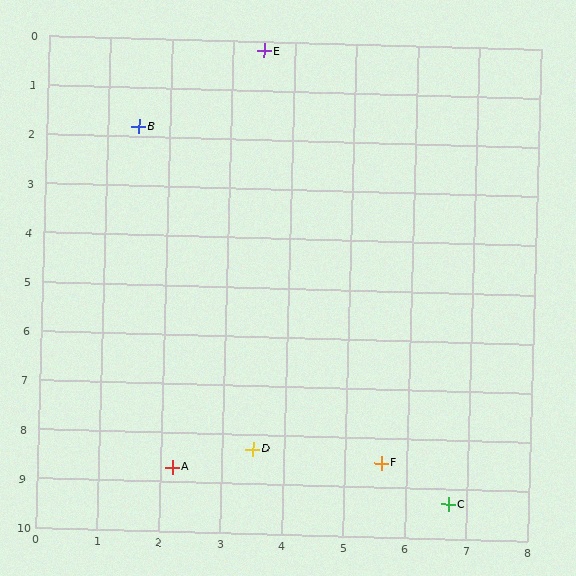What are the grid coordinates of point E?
Point E is at approximately (3.5, 0.2).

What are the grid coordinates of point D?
Point D is at approximately (3.5, 8.3).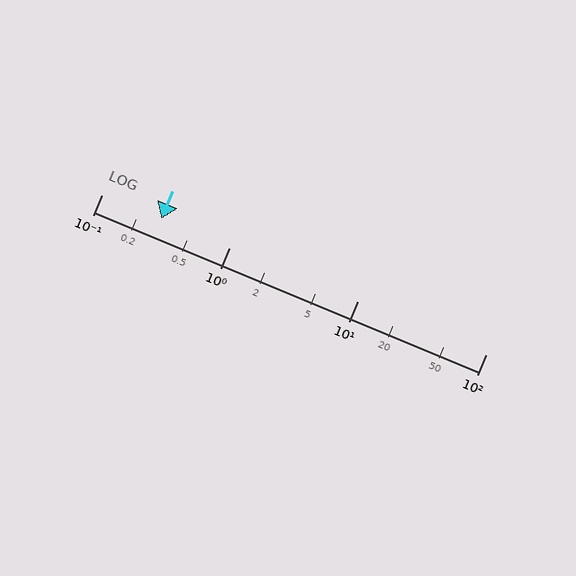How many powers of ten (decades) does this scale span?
The scale spans 3 decades, from 0.1 to 100.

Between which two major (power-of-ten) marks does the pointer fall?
The pointer is between 0.1 and 1.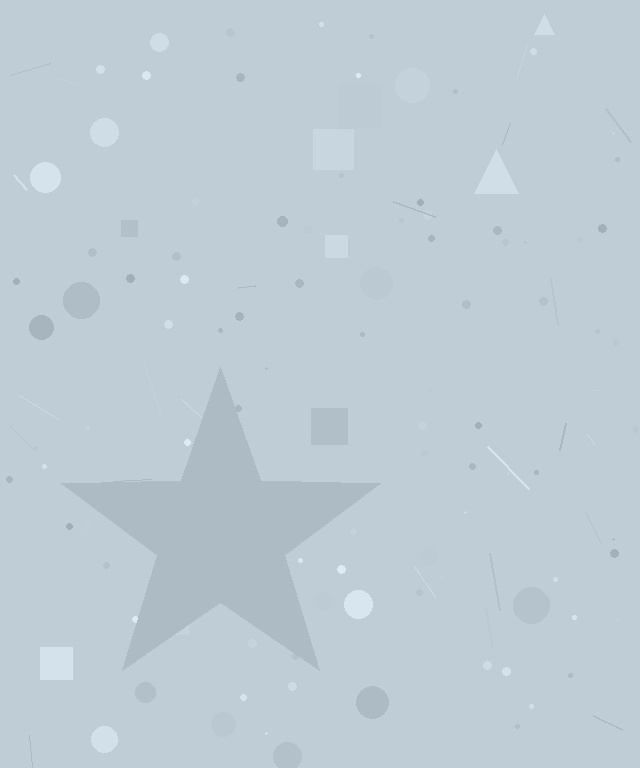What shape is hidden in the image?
A star is hidden in the image.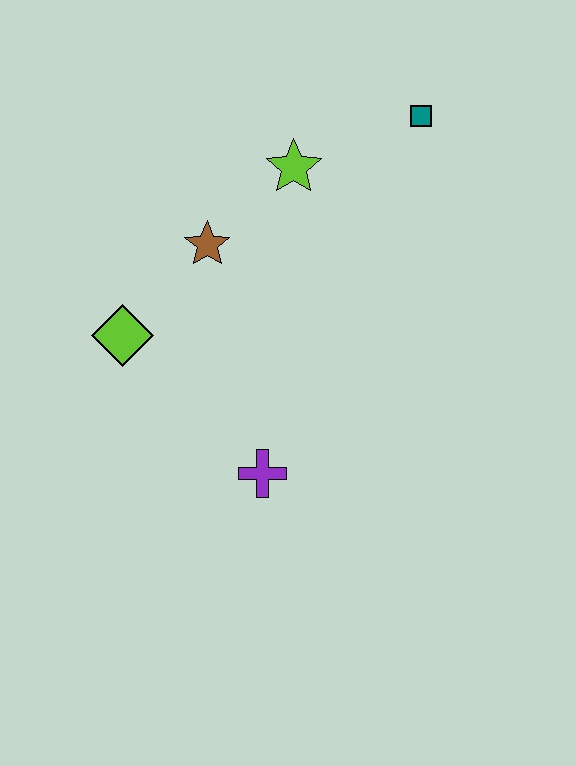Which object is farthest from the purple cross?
The teal square is farthest from the purple cross.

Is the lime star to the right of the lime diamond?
Yes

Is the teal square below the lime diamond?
No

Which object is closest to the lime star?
The brown star is closest to the lime star.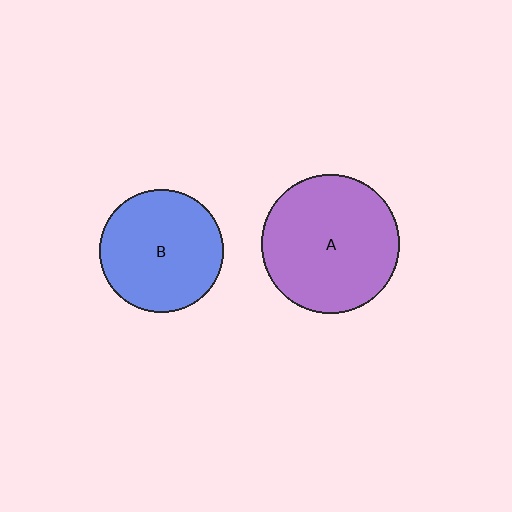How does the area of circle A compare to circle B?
Approximately 1.3 times.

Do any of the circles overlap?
No, none of the circles overlap.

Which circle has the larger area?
Circle A (purple).